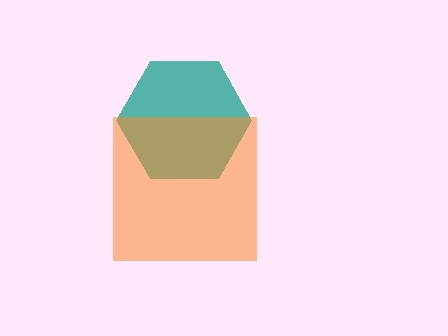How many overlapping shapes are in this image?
There are 2 overlapping shapes in the image.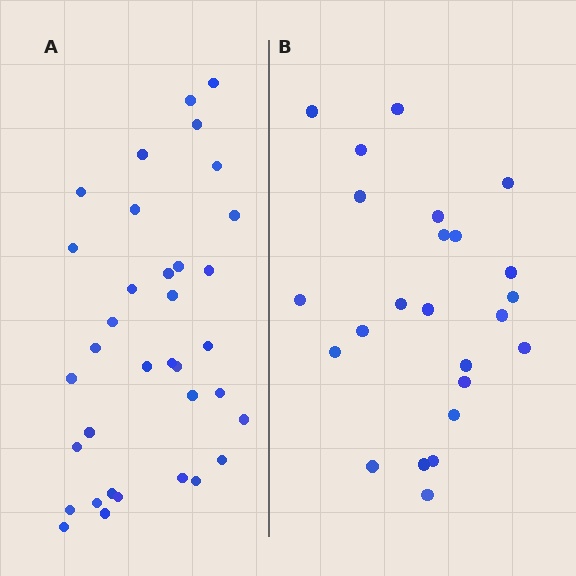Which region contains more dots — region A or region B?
Region A (the left region) has more dots.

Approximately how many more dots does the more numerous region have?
Region A has roughly 12 or so more dots than region B.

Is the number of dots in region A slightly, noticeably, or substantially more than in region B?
Region A has substantially more. The ratio is roughly 1.5 to 1.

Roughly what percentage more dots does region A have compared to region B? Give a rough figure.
About 45% more.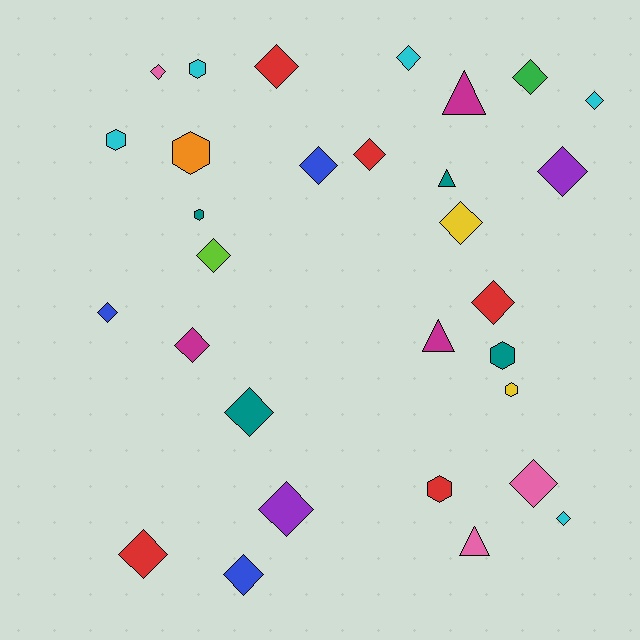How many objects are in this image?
There are 30 objects.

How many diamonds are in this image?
There are 19 diamonds.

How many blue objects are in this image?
There are 3 blue objects.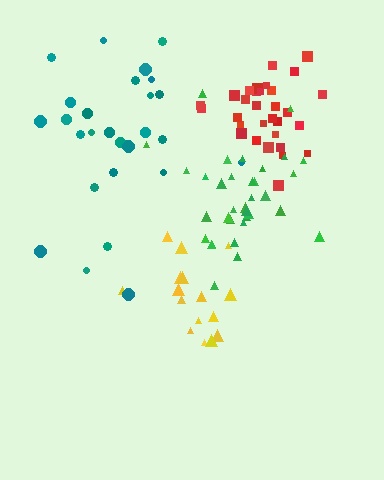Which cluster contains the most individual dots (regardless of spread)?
Green (34).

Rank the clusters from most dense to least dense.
red, green, yellow, teal.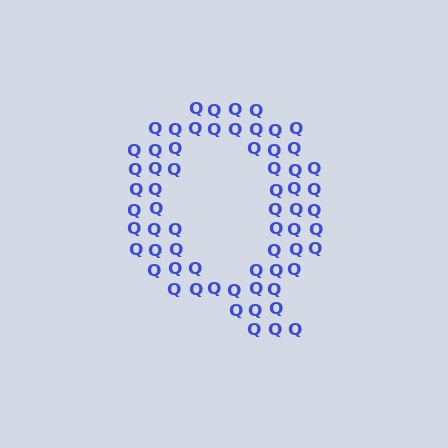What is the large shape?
The large shape is the letter Q.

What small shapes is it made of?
It is made of small letter Q's.